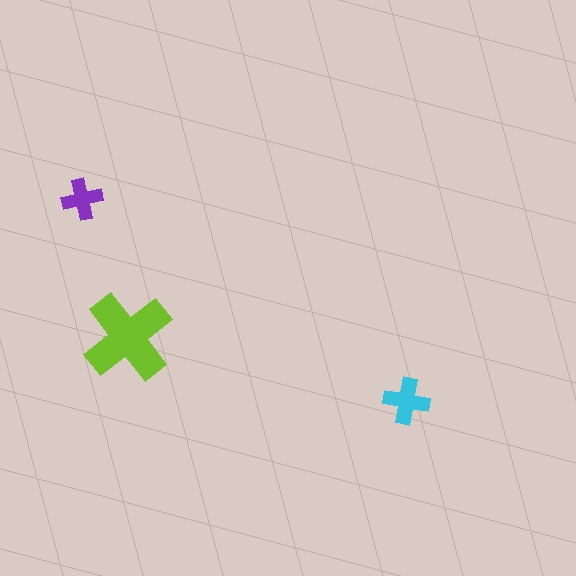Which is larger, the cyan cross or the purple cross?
The cyan one.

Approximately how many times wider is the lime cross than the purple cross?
About 2 times wider.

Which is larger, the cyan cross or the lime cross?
The lime one.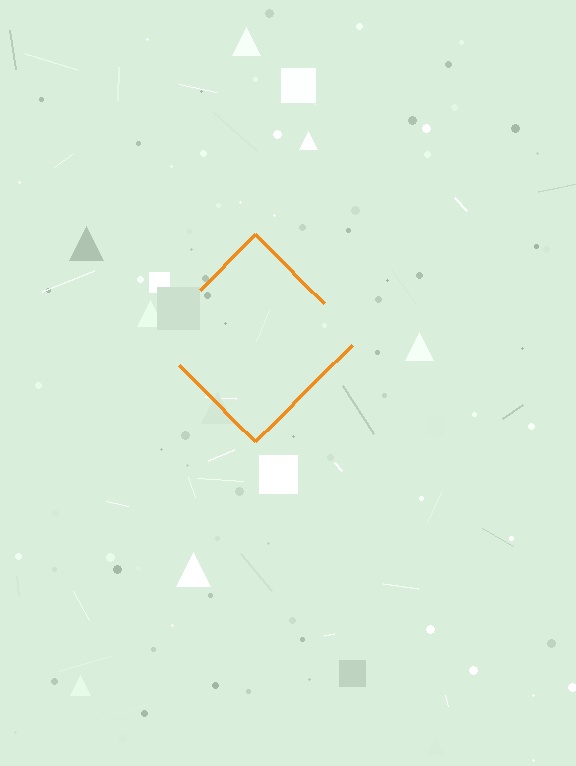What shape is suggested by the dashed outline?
The dashed outline suggests a diamond.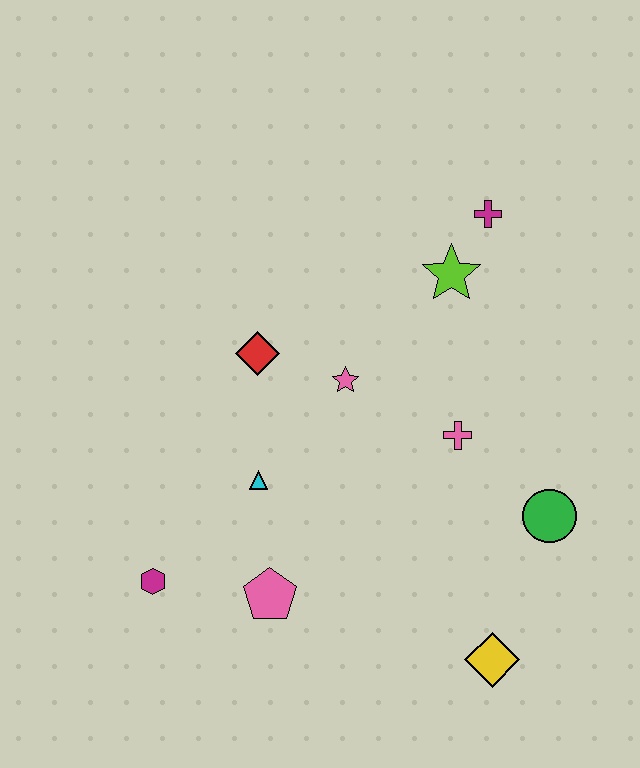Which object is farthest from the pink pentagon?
The magenta cross is farthest from the pink pentagon.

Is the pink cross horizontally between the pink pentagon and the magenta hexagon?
No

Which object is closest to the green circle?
The pink cross is closest to the green circle.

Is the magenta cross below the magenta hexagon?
No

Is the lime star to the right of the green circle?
No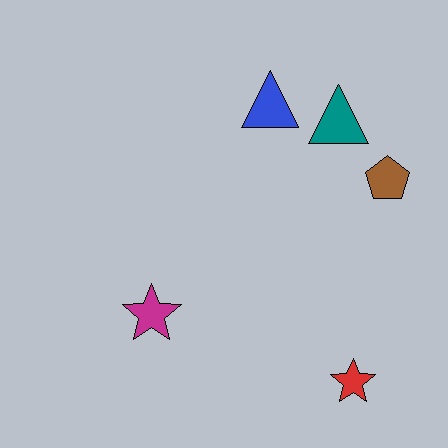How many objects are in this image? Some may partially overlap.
There are 5 objects.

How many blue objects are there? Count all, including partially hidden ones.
There is 1 blue object.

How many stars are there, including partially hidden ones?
There are 2 stars.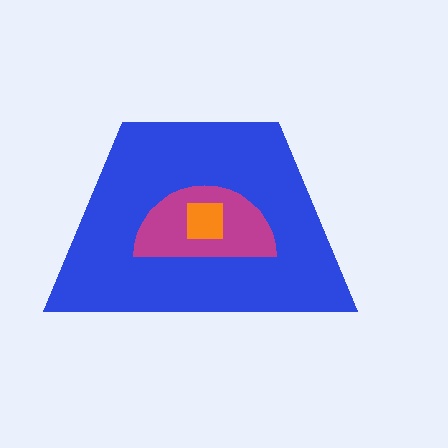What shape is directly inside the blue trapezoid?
The magenta semicircle.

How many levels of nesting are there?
3.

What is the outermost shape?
The blue trapezoid.